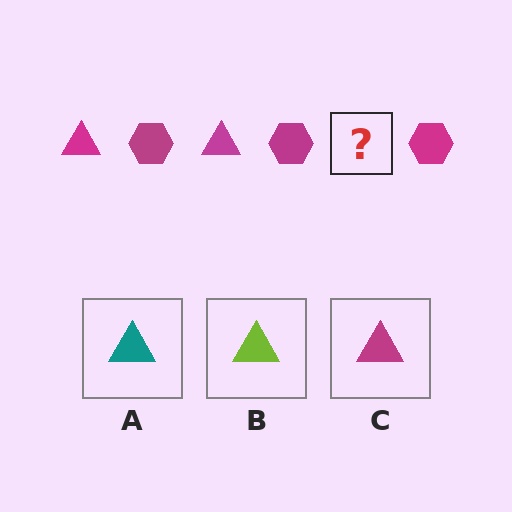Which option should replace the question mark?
Option C.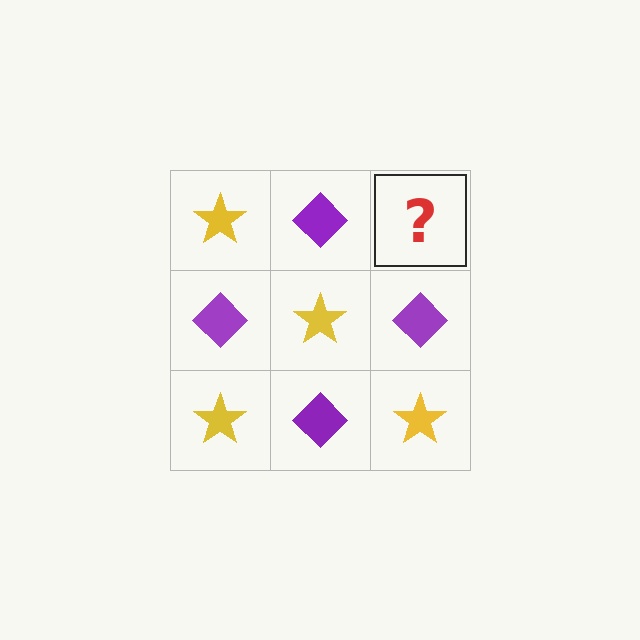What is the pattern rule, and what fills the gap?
The rule is that it alternates yellow star and purple diamond in a checkerboard pattern. The gap should be filled with a yellow star.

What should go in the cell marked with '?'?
The missing cell should contain a yellow star.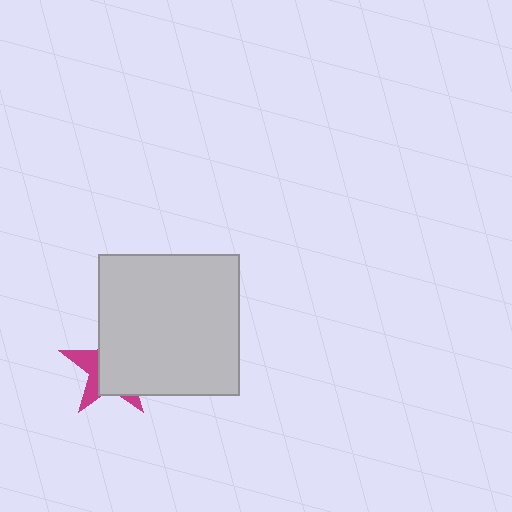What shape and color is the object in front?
The object in front is a light gray square.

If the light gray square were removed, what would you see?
You would see the complete magenta star.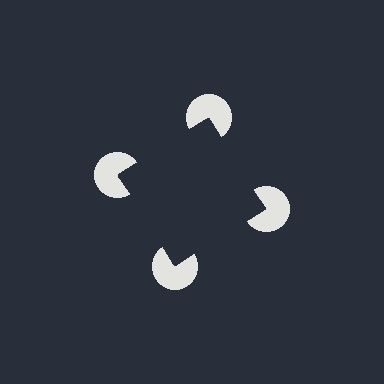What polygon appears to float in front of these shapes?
An illusory square — its edges are inferred from the aligned wedge cuts in the pac-man discs, not physically drawn.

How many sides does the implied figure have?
4 sides.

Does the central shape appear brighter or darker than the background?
It typically appears slightly darker than the background, even though no actual brightness change is drawn.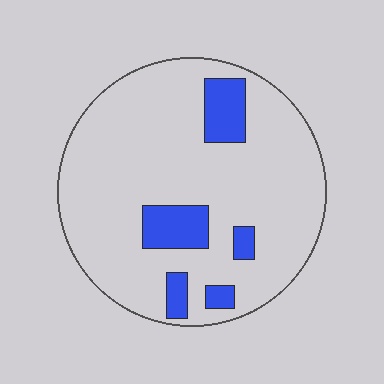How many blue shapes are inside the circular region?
5.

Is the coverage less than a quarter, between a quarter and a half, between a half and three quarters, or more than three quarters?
Less than a quarter.